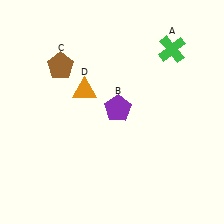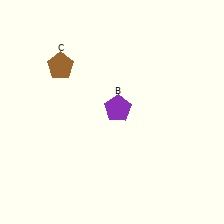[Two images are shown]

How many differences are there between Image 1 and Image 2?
There are 2 differences between the two images.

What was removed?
The green cross (A), the orange triangle (D) were removed in Image 2.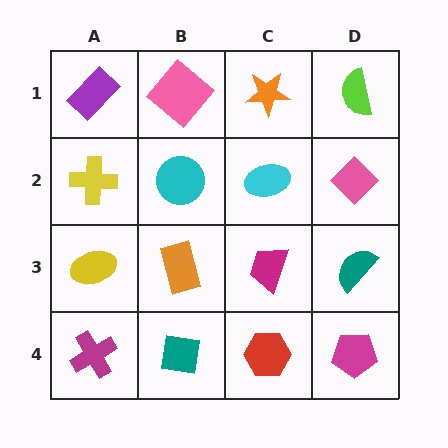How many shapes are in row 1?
4 shapes.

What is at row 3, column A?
A yellow ellipse.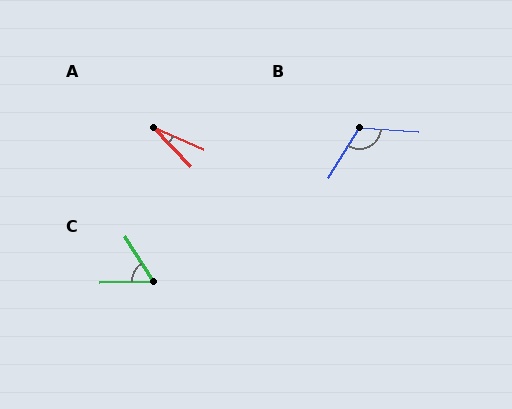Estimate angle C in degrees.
Approximately 59 degrees.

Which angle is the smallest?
A, at approximately 23 degrees.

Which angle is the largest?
B, at approximately 117 degrees.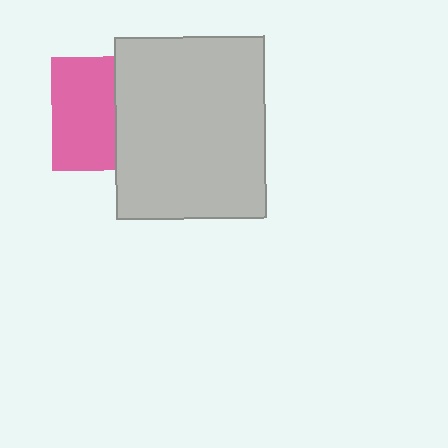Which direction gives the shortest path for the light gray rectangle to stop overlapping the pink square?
Moving right gives the shortest separation.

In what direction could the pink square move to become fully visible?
The pink square could move left. That would shift it out from behind the light gray rectangle entirely.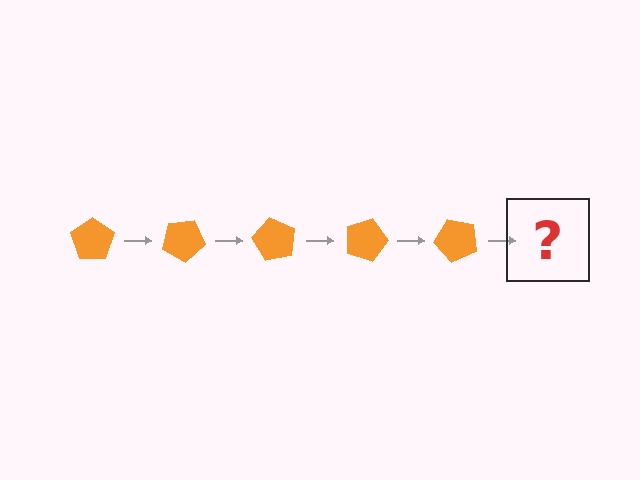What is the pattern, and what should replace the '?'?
The pattern is that the pentagon rotates 30 degrees each step. The '?' should be an orange pentagon rotated 150 degrees.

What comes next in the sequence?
The next element should be an orange pentagon rotated 150 degrees.